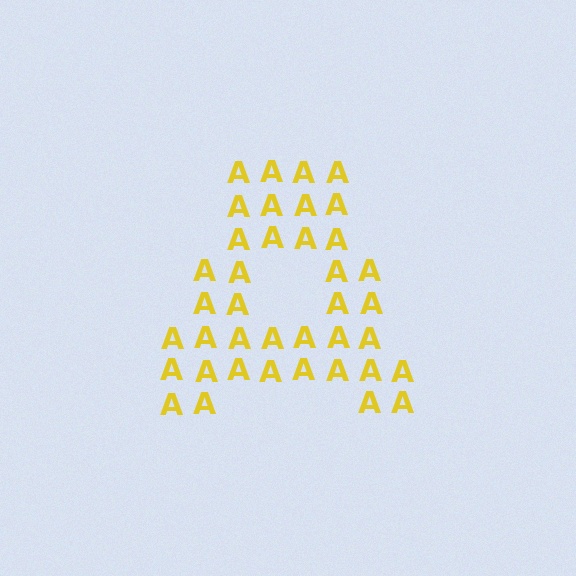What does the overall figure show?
The overall figure shows the letter A.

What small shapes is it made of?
It is made of small letter A's.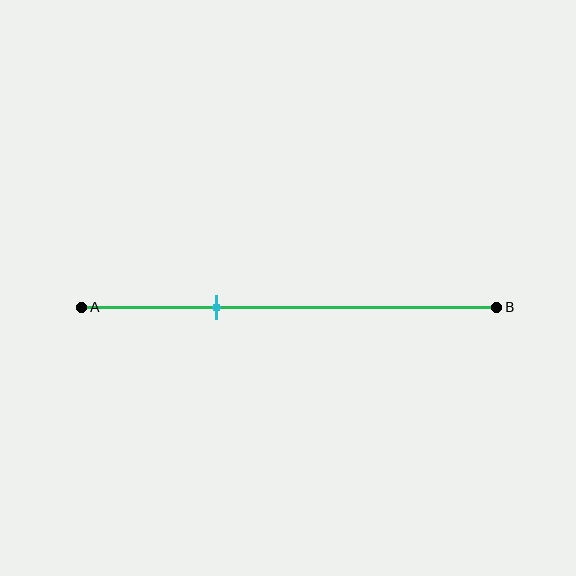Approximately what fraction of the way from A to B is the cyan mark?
The cyan mark is approximately 35% of the way from A to B.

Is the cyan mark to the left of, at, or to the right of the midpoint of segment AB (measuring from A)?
The cyan mark is to the left of the midpoint of segment AB.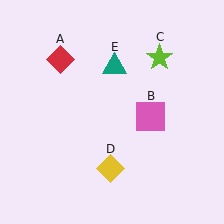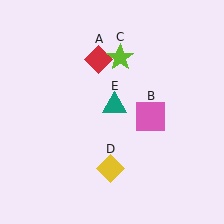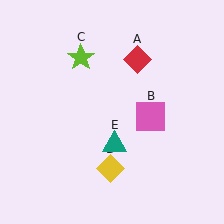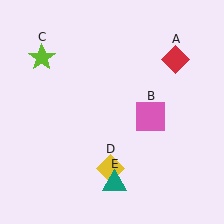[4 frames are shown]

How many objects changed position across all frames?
3 objects changed position: red diamond (object A), lime star (object C), teal triangle (object E).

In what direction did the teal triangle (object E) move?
The teal triangle (object E) moved down.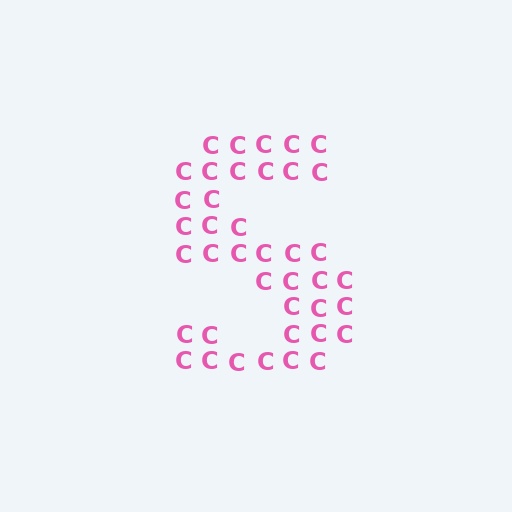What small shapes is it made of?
It is made of small letter C's.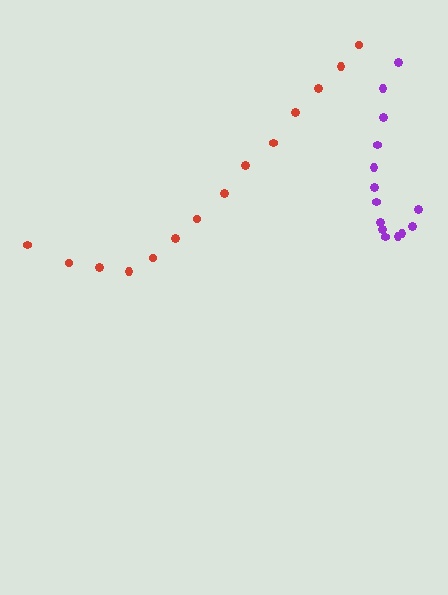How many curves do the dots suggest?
There are 2 distinct paths.